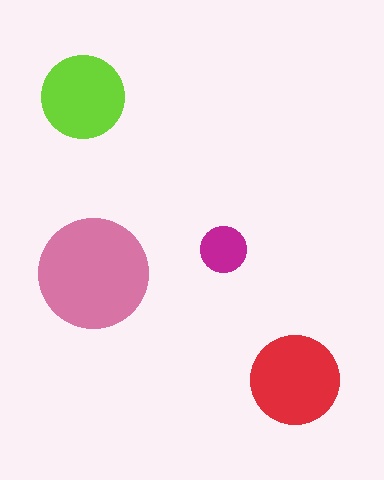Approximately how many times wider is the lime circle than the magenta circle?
About 2 times wider.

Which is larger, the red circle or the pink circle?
The pink one.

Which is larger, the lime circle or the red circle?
The red one.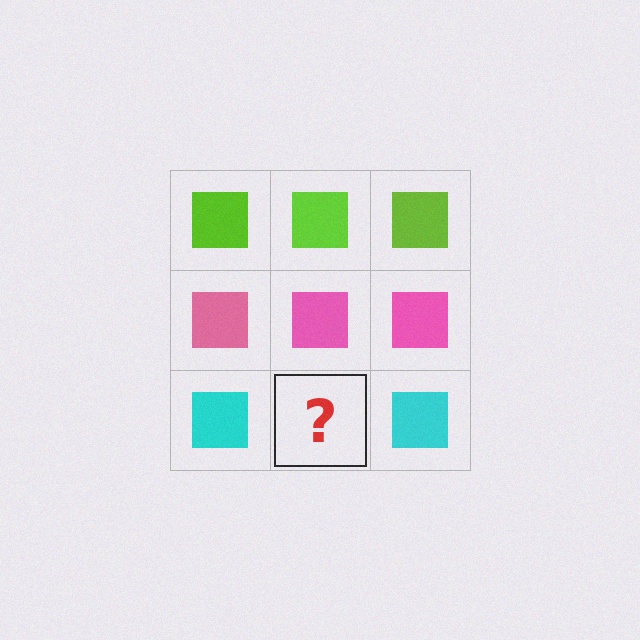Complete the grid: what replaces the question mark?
The question mark should be replaced with a cyan square.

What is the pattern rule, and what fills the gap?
The rule is that each row has a consistent color. The gap should be filled with a cyan square.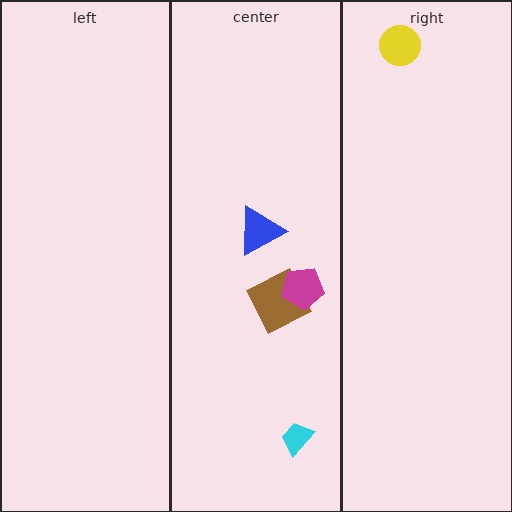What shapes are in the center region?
The brown square, the magenta pentagon, the cyan trapezoid, the blue triangle.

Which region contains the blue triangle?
The center region.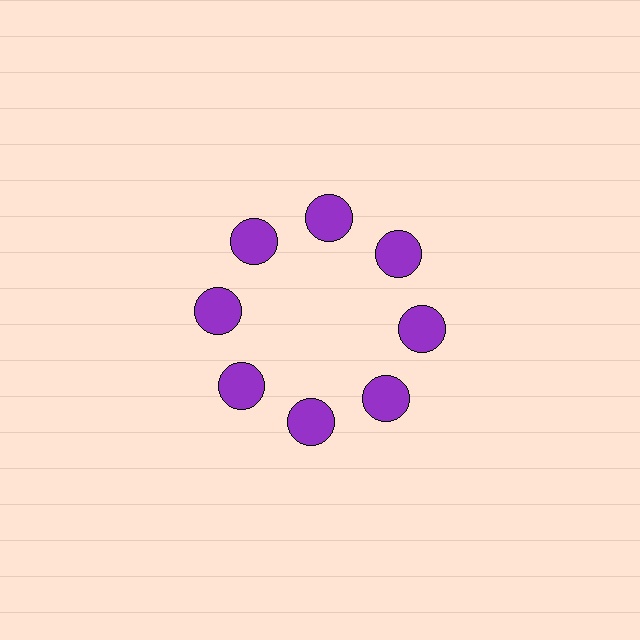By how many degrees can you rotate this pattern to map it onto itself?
The pattern maps onto itself every 45 degrees of rotation.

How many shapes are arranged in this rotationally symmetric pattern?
There are 8 shapes, arranged in 8 groups of 1.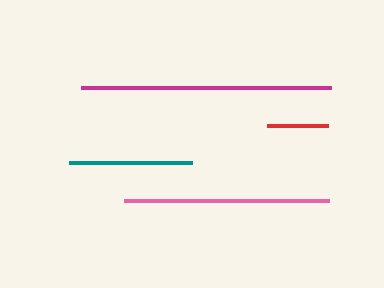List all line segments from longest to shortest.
From longest to shortest: magenta, pink, teal, red.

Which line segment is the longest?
The magenta line is the longest at approximately 250 pixels.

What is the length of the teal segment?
The teal segment is approximately 124 pixels long.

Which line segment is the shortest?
The red line is the shortest at approximately 61 pixels.